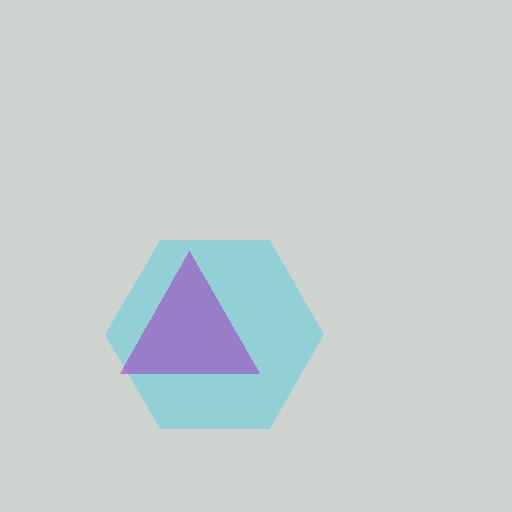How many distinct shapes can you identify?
There are 2 distinct shapes: a cyan hexagon, a purple triangle.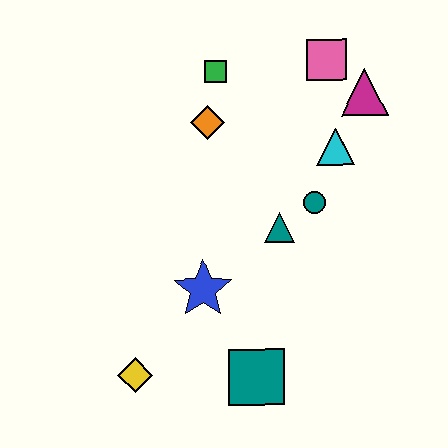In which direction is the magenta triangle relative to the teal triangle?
The magenta triangle is above the teal triangle.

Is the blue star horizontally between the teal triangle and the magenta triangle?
No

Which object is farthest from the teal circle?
The yellow diamond is farthest from the teal circle.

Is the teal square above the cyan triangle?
No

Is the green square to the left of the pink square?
Yes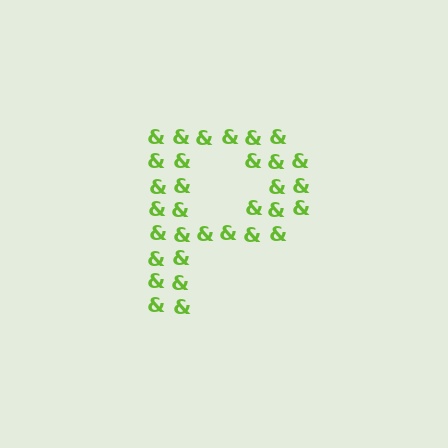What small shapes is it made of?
It is made of small ampersands.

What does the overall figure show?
The overall figure shows the letter P.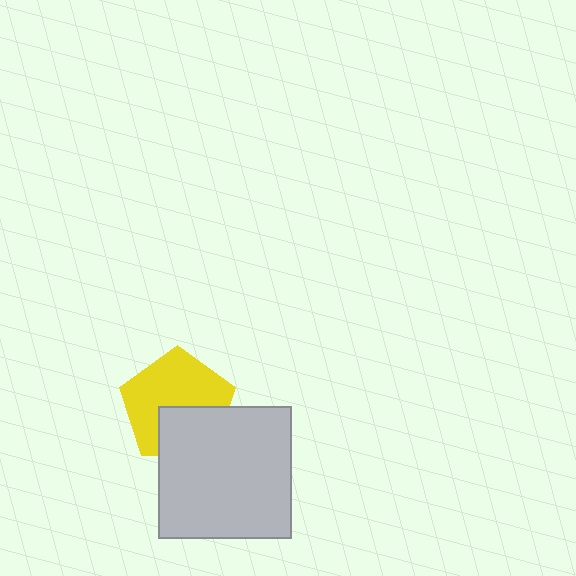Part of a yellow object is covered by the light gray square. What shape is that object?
It is a pentagon.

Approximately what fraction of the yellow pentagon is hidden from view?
Roughly 36% of the yellow pentagon is hidden behind the light gray square.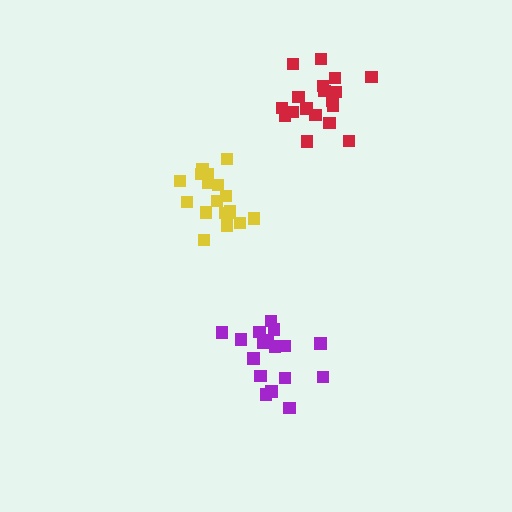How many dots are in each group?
Group 1: 17 dots, Group 2: 18 dots, Group 3: 18 dots (53 total).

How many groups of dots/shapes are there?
There are 3 groups.